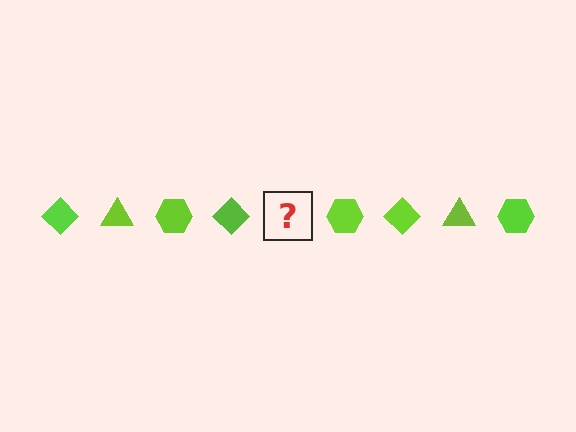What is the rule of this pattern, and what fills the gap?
The rule is that the pattern cycles through diamond, triangle, hexagon shapes in lime. The gap should be filled with a lime triangle.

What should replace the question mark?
The question mark should be replaced with a lime triangle.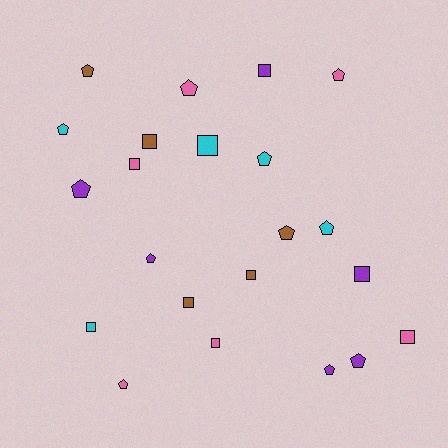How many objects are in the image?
There are 22 objects.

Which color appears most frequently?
Purple, with 6 objects.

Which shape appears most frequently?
Pentagon, with 12 objects.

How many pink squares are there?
There are 3 pink squares.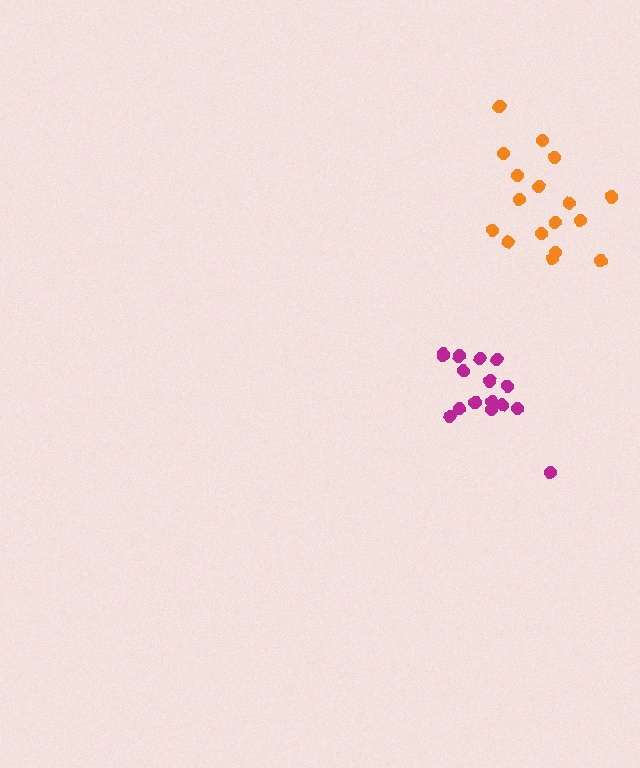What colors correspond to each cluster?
The clusters are colored: orange, magenta.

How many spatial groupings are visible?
There are 2 spatial groupings.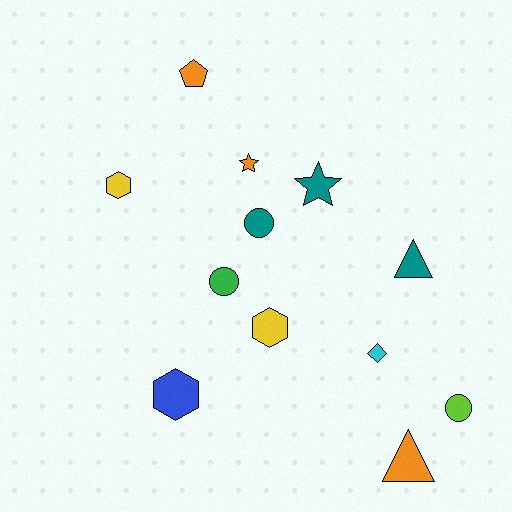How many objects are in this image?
There are 12 objects.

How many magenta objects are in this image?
There are no magenta objects.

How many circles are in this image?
There are 3 circles.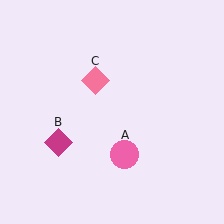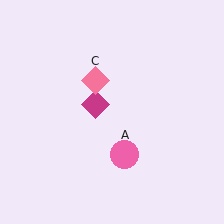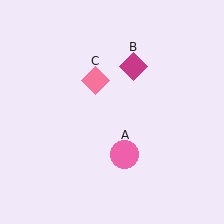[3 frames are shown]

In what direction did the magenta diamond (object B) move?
The magenta diamond (object B) moved up and to the right.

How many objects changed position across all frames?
1 object changed position: magenta diamond (object B).